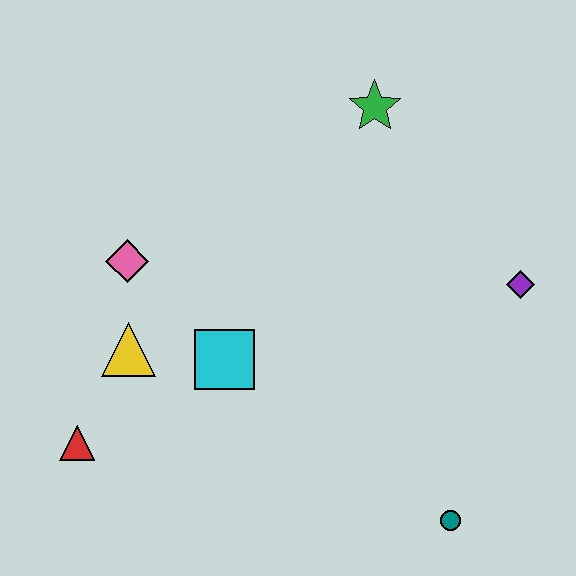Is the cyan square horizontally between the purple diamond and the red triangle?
Yes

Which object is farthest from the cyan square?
The purple diamond is farthest from the cyan square.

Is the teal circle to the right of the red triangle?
Yes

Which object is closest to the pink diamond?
The yellow triangle is closest to the pink diamond.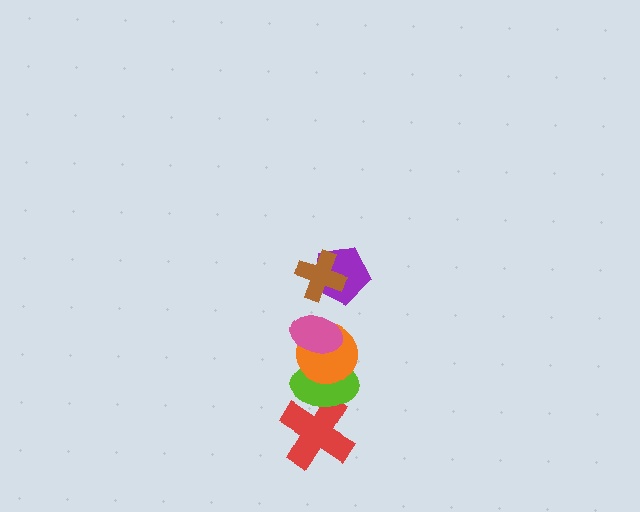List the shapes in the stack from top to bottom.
From top to bottom: the brown cross, the purple pentagon, the pink ellipse, the orange circle, the lime ellipse, the red cross.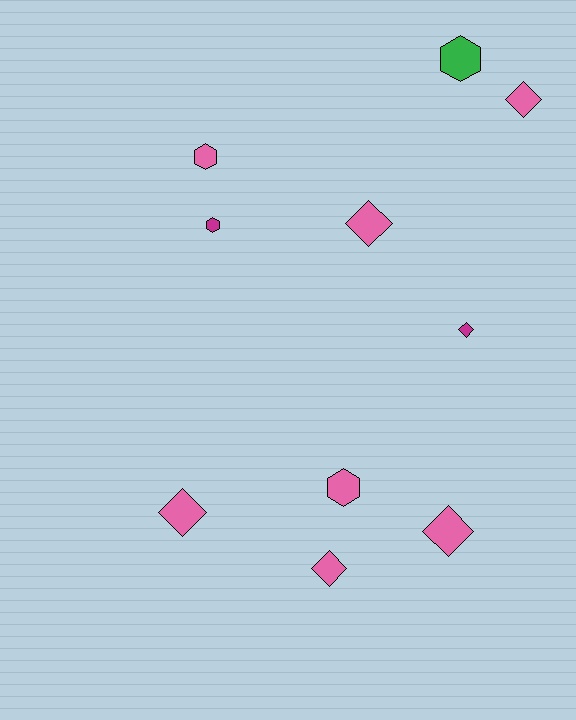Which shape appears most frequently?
Diamond, with 6 objects.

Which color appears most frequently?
Pink, with 7 objects.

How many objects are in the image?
There are 10 objects.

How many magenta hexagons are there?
There is 1 magenta hexagon.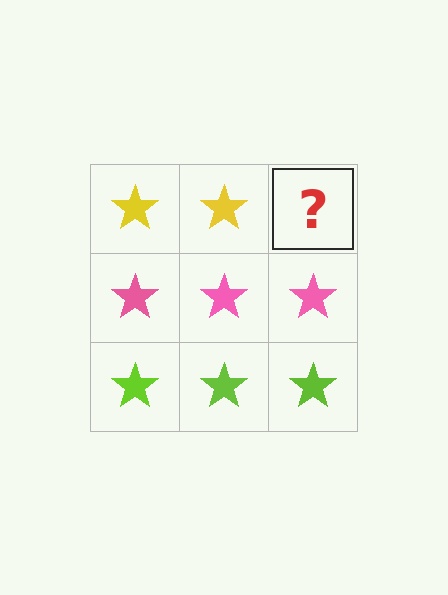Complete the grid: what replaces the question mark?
The question mark should be replaced with a yellow star.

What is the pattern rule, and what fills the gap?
The rule is that each row has a consistent color. The gap should be filled with a yellow star.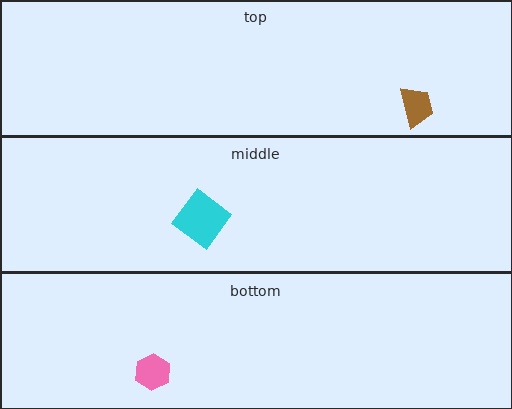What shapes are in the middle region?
The cyan diamond.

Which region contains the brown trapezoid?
The top region.